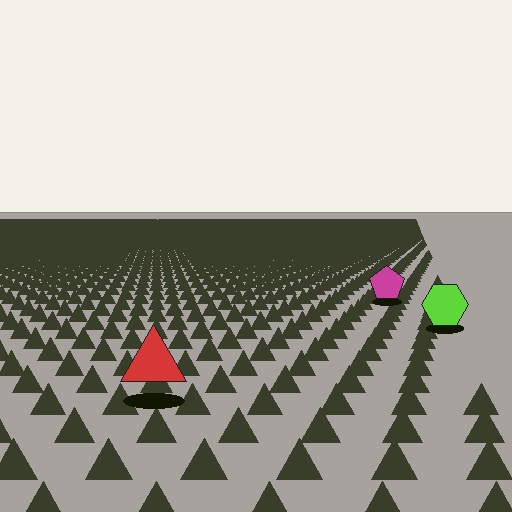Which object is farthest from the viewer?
The magenta pentagon is farthest from the viewer. It appears smaller and the ground texture around it is denser.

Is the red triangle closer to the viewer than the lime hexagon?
Yes. The red triangle is closer — you can tell from the texture gradient: the ground texture is coarser near it.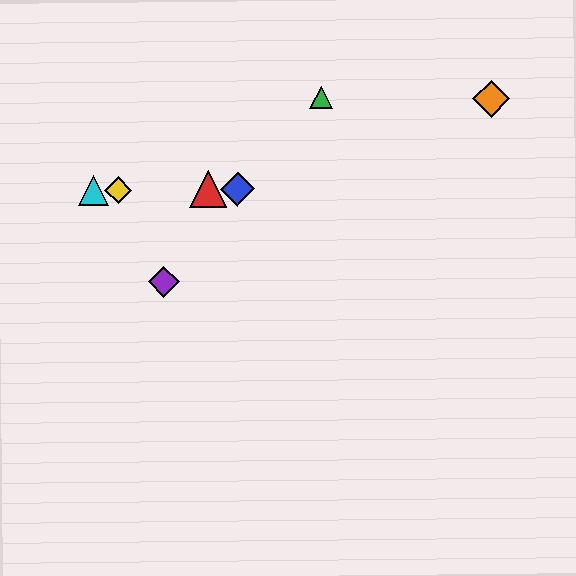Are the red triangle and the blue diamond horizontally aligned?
Yes, both are at y≈189.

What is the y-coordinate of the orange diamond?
The orange diamond is at y≈99.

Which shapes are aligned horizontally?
The red triangle, the blue diamond, the yellow diamond, the cyan triangle are aligned horizontally.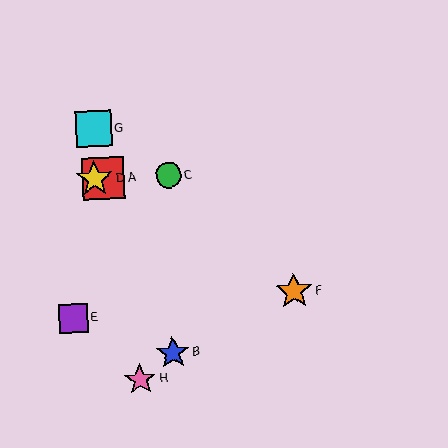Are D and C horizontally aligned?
Yes, both are at y≈179.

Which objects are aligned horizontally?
Objects A, C, D are aligned horizontally.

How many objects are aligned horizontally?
3 objects (A, C, D) are aligned horizontally.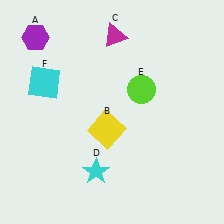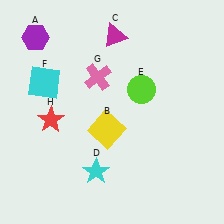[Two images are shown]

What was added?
A pink cross (G), a red star (H) were added in Image 2.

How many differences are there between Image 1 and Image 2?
There are 2 differences between the two images.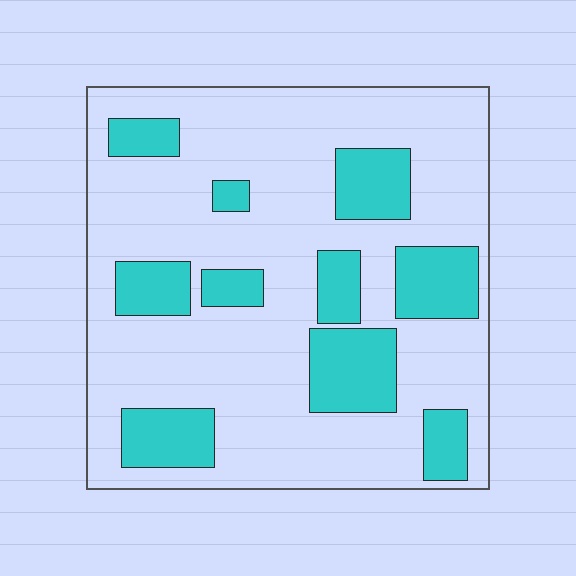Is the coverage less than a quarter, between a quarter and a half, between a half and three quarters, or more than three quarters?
Between a quarter and a half.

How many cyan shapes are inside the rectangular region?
10.